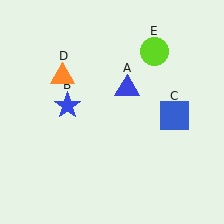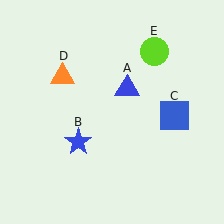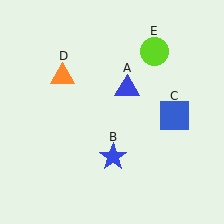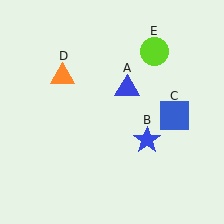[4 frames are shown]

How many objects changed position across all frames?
1 object changed position: blue star (object B).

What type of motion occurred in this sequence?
The blue star (object B) rotated counterclockwise around the center of the scene.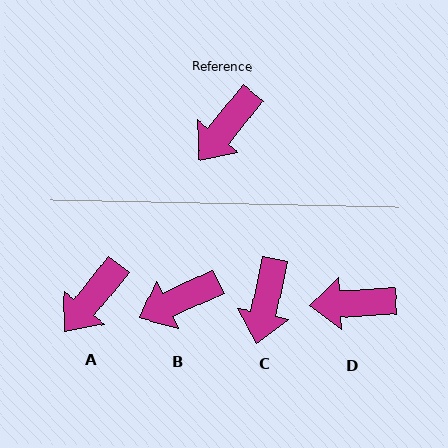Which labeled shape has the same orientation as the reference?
A.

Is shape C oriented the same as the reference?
No, it is off by about 26 degrees.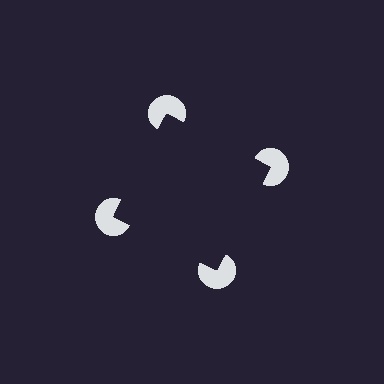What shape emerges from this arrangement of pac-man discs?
An illusory square — its edges are inferred from the aligned wedge cuts in the pac-man discs, not physically drawn.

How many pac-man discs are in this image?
There are 4 — one at each vertex of the illusory square.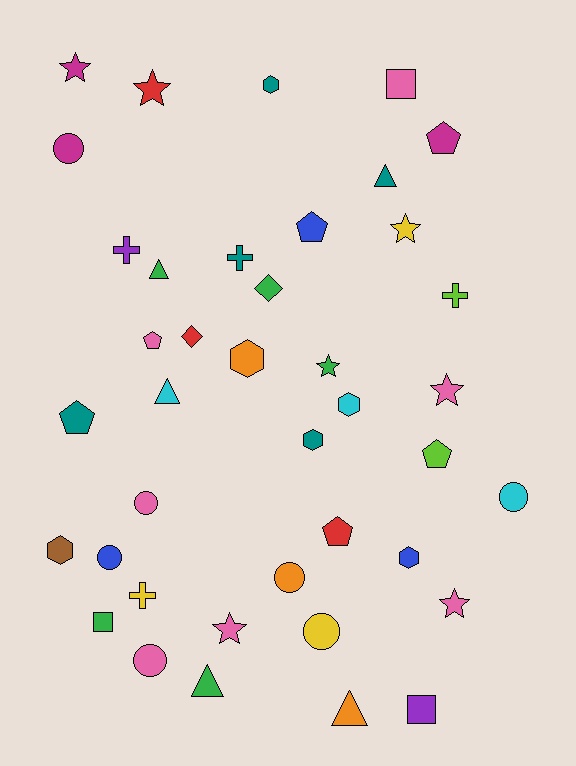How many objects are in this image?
There are 40 objects.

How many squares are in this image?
There are 3 squares.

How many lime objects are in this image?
There are 2 lime objects.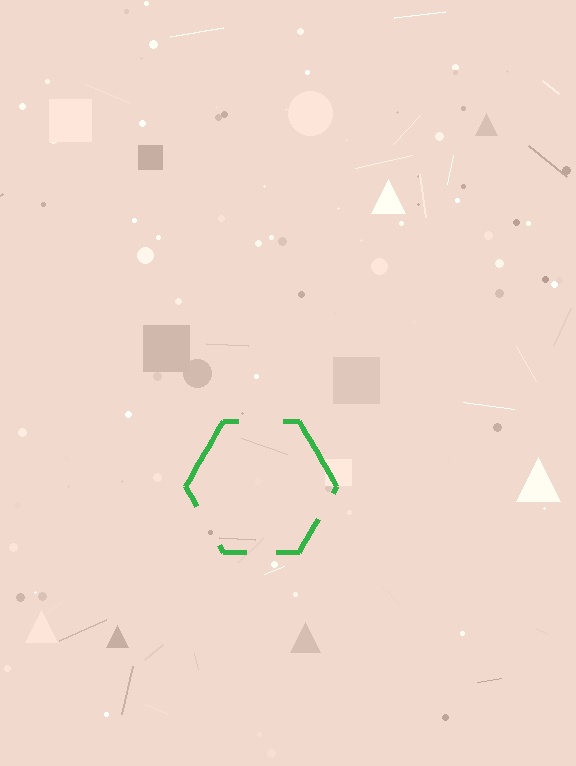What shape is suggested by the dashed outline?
The dashed outline suggests a hexagon.